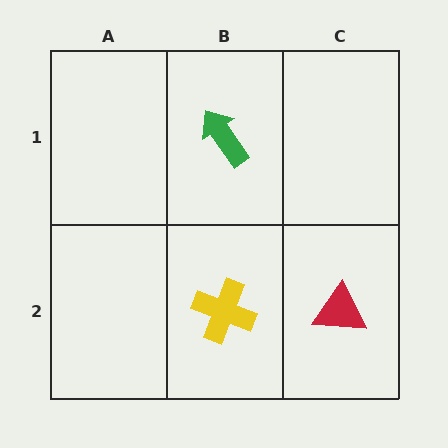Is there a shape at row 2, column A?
No, that cell is empty.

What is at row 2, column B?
A yellow cross.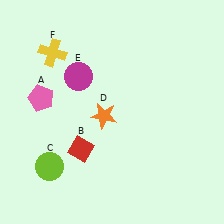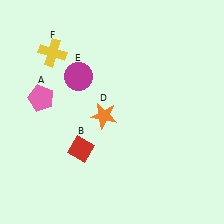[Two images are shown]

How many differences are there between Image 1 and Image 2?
There is 1 difference between the two images.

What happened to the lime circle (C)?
The lime circle (C) was removed in Image 2. It was in the bottom-left area of Image 1.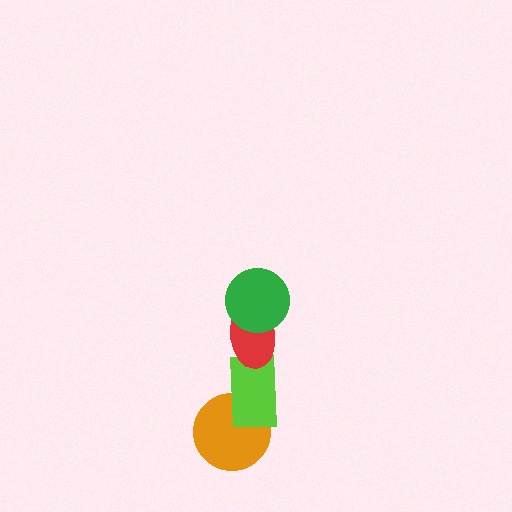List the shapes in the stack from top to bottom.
From top to bottom: the green circle, the red ellipse, the lime rectangle, the orange circle.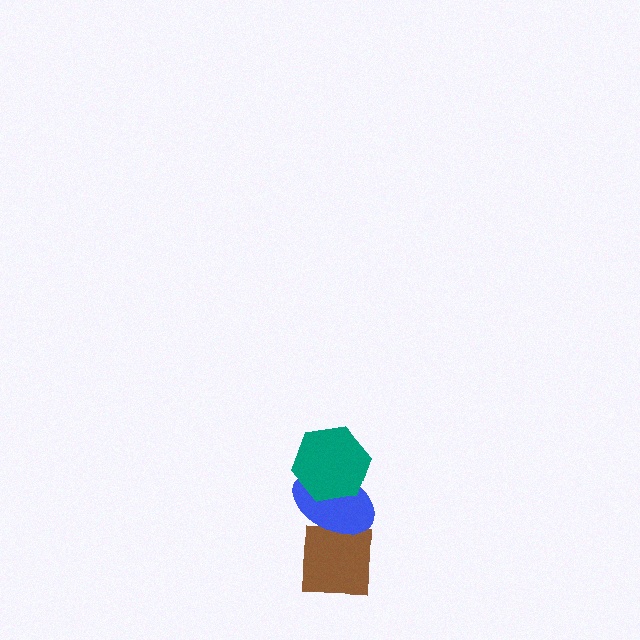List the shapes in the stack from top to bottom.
From top to bottom: the teal hexagon, the blue ellipse, the brown square.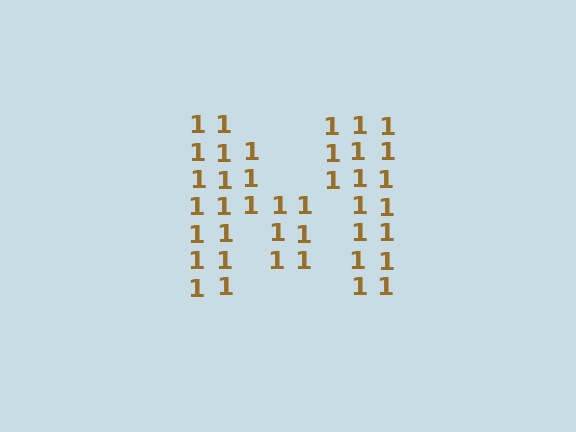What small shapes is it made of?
It is made of small digit 1's.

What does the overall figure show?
The overall figure shows the letter M.